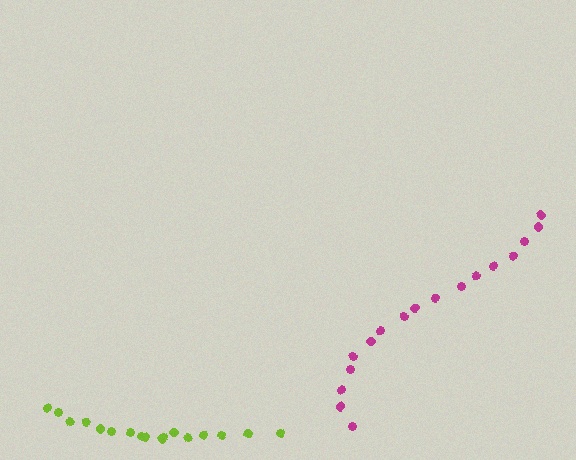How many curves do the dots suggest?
There are 2 distinct paths.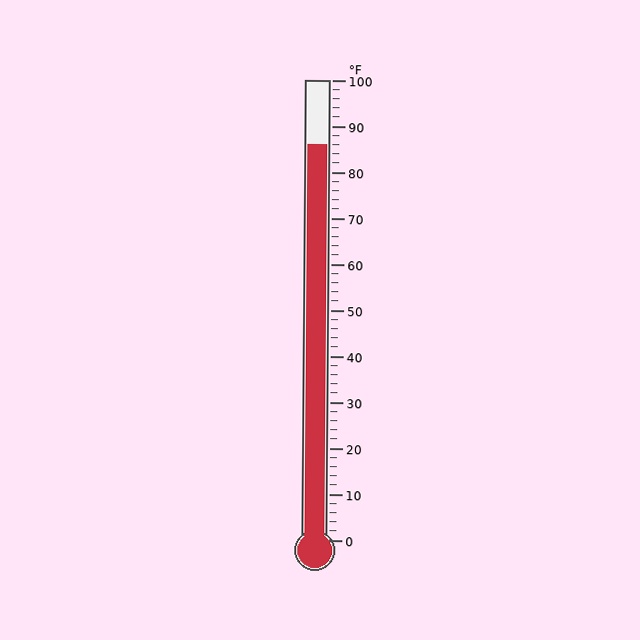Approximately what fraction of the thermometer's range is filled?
The thermometer is filled to approximately 85% of its range.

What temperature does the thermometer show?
The thermometer shows approximately 86°F.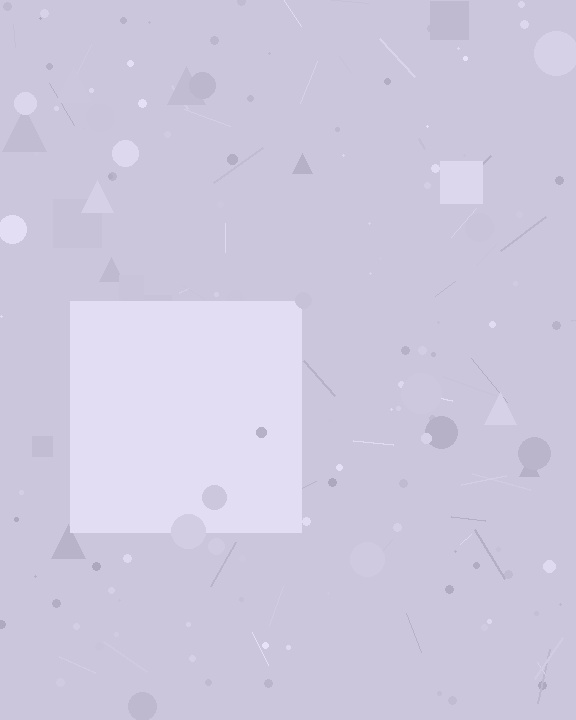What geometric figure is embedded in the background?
A square is embedded in the background.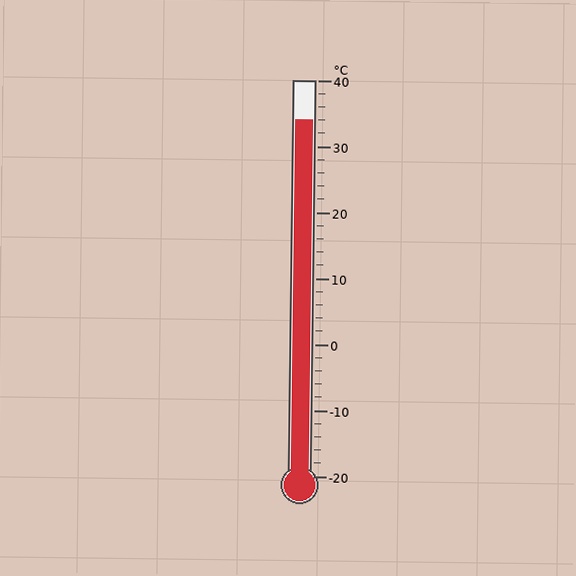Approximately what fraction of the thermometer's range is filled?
The thermometer is filled to approximately 90% of its range.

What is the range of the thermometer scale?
The thermometer scale ranges from -20°C to 40°C.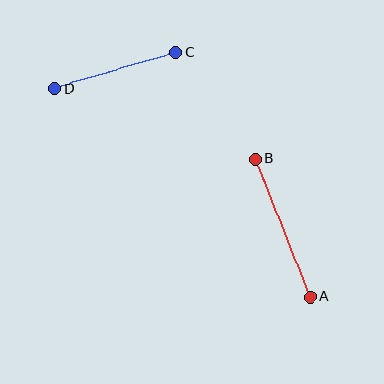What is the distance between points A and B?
The distance is approximately 148 pixels.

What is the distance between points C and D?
The distance is approximately 127 pixels.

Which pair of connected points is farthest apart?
Points A and B are farthest apart.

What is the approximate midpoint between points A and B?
The midpoint is at approximately (283, 228) pixels.